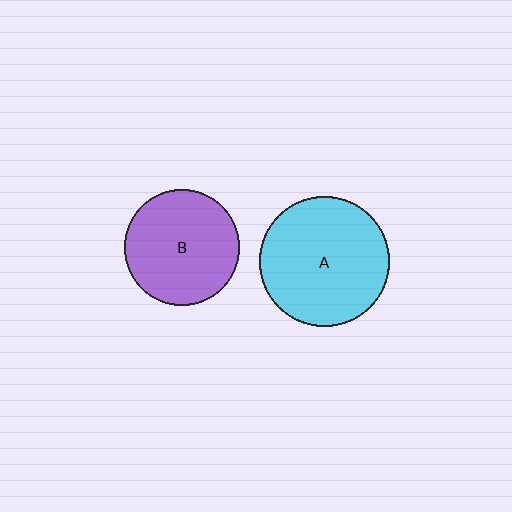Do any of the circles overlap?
No, none of the circles overlap.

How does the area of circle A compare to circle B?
Approximately 1.3 times.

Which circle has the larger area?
Circle A (cyan).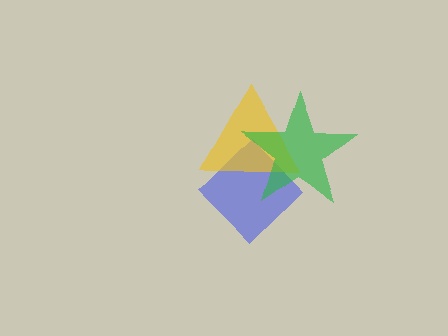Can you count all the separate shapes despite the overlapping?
Yes, there are 3 separate shapes.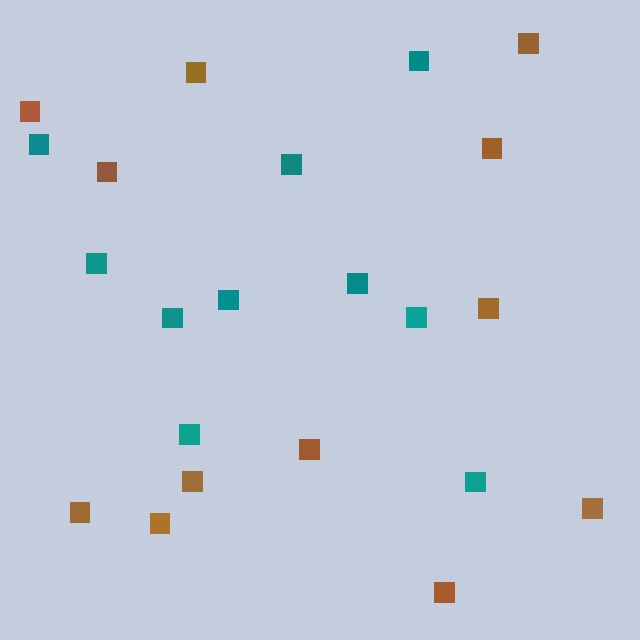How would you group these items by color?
There are 2 groups: one group of teal squares (10) and one group of brown squares (12).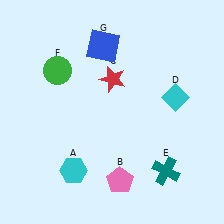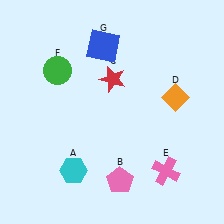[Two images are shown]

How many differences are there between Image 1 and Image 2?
There are 2 differences between the two images.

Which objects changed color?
D changed from cyan to orange. E changed from teal to pink.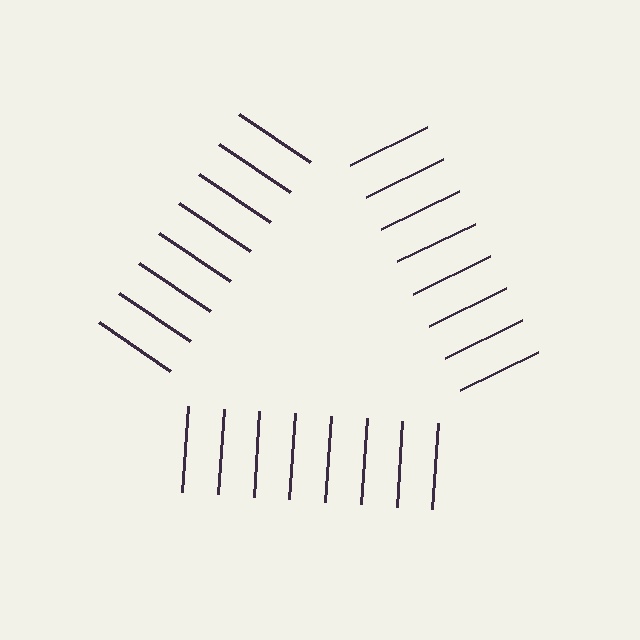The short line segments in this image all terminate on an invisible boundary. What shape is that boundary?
An illusory triangle — the line segments terminate on its edges but no continuous stroke is drawn.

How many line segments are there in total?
24 — 8 along each of the 3 edges.